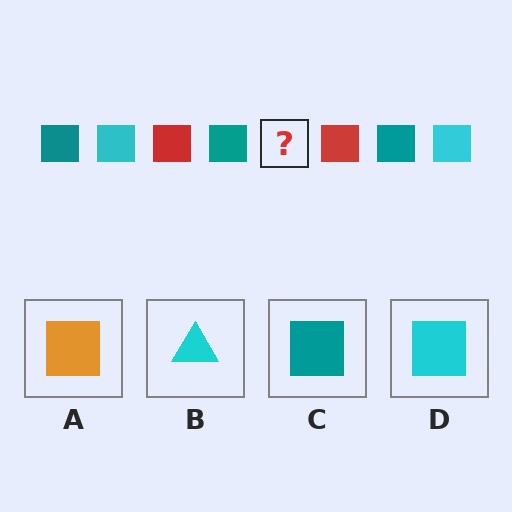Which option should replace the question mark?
Option D.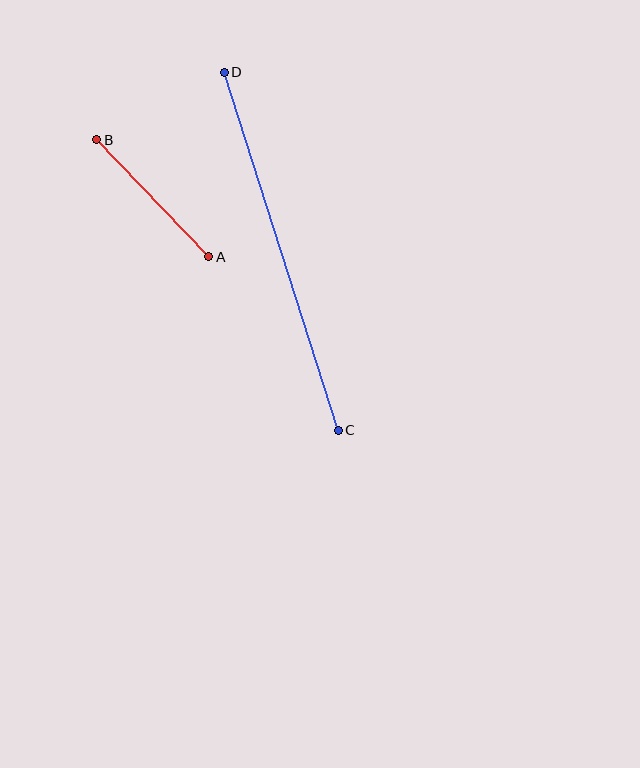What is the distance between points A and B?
The distance is approximately 162 pixels.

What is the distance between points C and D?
The distance is approximately 376 pixels.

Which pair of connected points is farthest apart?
Points C and D are farthest apart.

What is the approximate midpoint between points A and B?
The midpoint is at approximately (153, 198) pixels.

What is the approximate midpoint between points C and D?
The midpoint is at approximately (281, 251) pixels.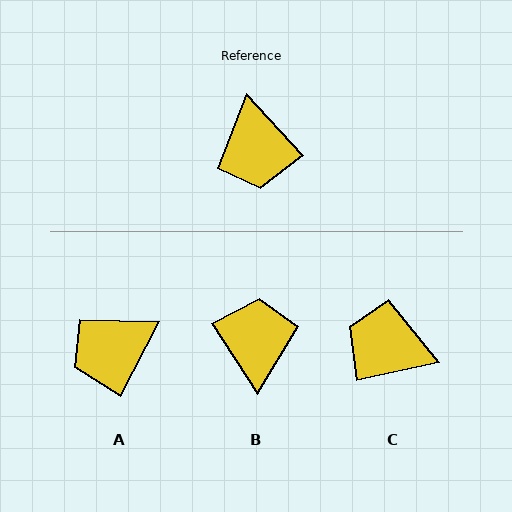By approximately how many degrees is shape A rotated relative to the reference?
Approximately 70 degrees clockwise.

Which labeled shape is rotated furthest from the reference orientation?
B, about 170 degrees away.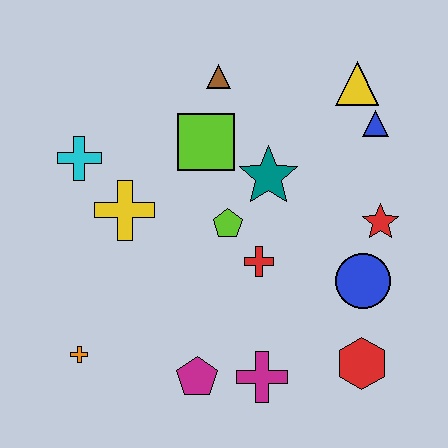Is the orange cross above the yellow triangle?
No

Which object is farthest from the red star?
The orange cross is farthest from the red star.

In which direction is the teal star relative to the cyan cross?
The teal star is to the right of the cyan cross.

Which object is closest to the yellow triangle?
The blue triangle is closest to the yellow triangle.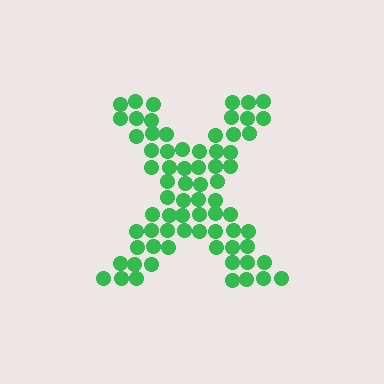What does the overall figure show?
The overall figure shows the letter X.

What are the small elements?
The small elements are circles.